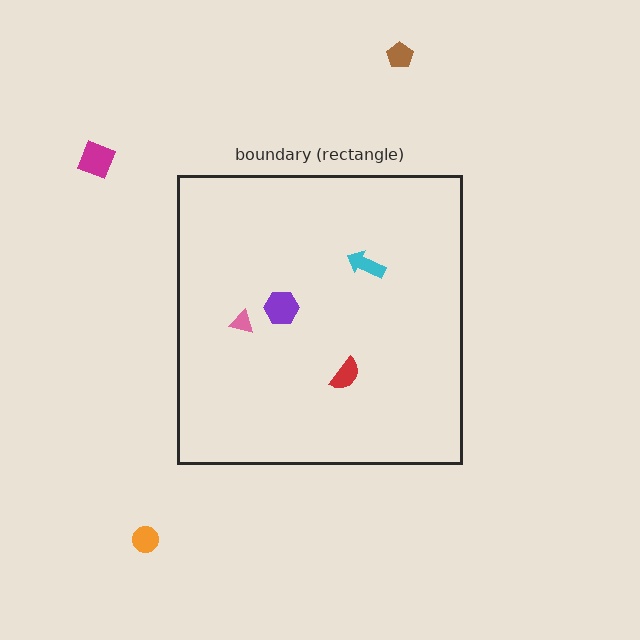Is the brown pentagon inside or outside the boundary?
Outside.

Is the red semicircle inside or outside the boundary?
Inside.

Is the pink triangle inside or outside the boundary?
Inside.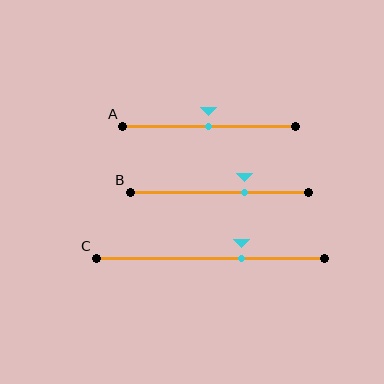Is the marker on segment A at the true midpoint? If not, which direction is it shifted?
Yes, the marker on segment A is at the true midpoint.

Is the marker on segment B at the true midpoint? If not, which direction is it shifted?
No, the marker on segment B is shifted to the right by about 14% of the segment length.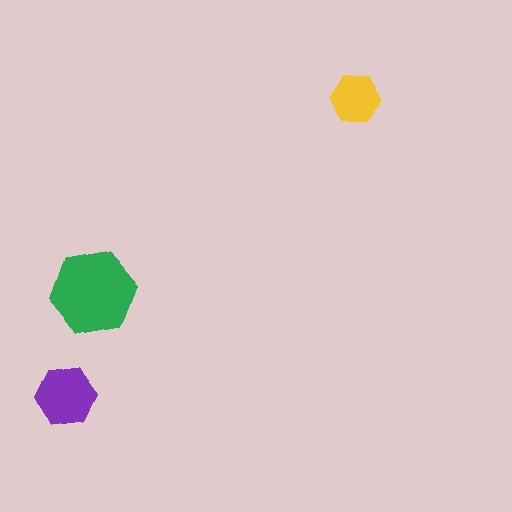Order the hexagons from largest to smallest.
the green one, the purple one, the yellow one.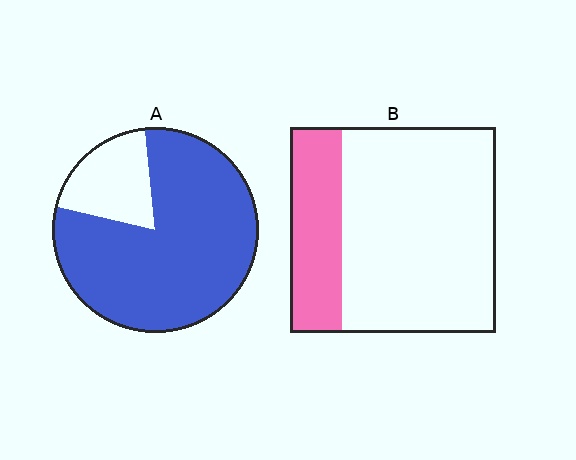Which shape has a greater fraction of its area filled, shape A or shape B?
Shape A.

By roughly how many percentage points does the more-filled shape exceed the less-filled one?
By roughly 55 percentage points (A over B).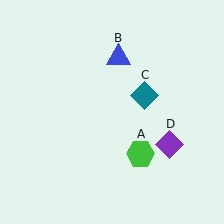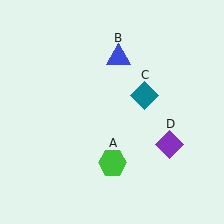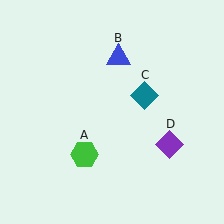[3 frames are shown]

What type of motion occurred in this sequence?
The green hexagon (object A) rotated clockwise around the center of the scene.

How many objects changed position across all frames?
1 object changed position: green hexagon (object A).